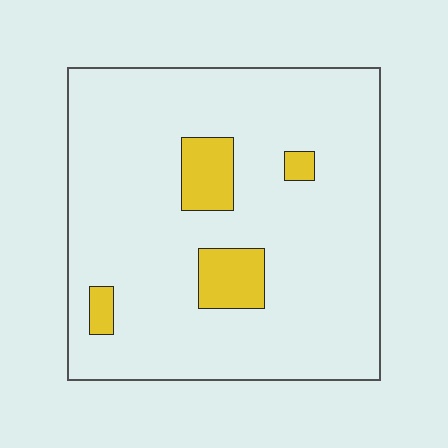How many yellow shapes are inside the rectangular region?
4.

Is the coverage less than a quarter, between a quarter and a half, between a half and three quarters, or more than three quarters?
Less than a quarter.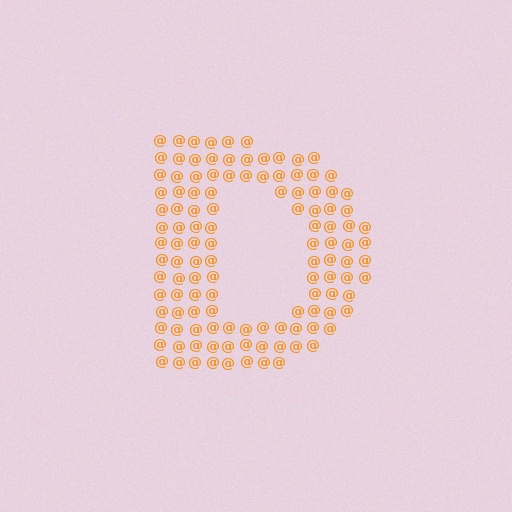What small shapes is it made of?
It is made of small at signs.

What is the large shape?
The large shape is the letter D.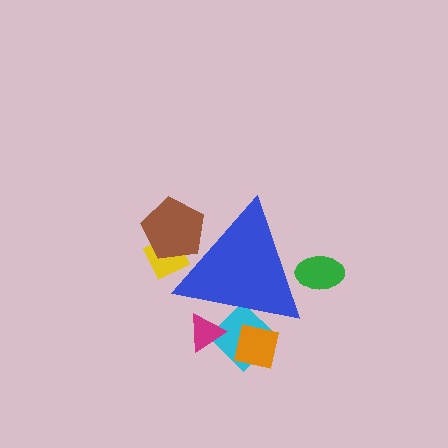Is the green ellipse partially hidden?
Yes, the green ellipse is partially hidden behind the blue triangle.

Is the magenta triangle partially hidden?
Yes, the magenta triangle is partially hidden behind the blue triangle.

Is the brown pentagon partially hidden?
Yes, the brown pentagon is partially hidden behind the blue triangle.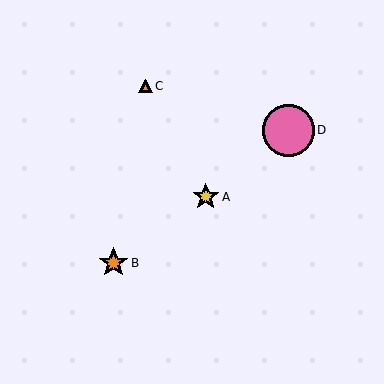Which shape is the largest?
The pink circle (labeled D) is the largest.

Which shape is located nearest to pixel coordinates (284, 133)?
The pink circle (labeled D) at (288, 130) is nearest to that location.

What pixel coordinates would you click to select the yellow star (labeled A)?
Click at (206, 197) to select the yellow star A.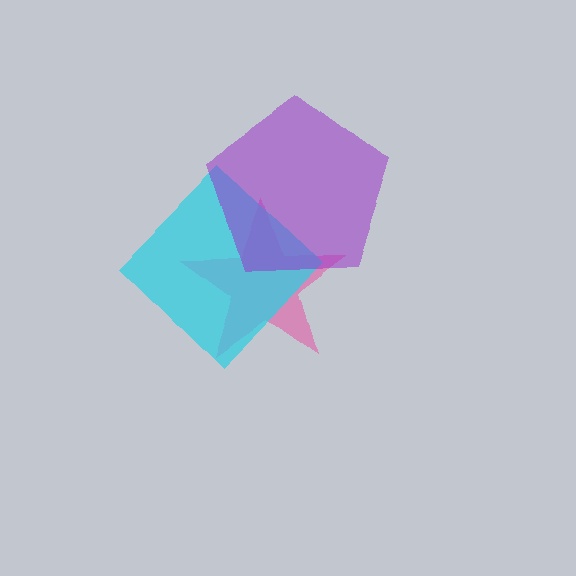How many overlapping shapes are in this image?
There are 3 overlapping shapes in the image.